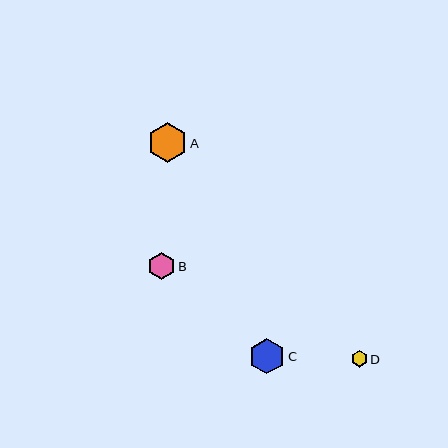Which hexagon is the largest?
Hexagon A is the largest with a size of approximately 40 pixels.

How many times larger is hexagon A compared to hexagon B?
Hexagon A is approximately 1.5 times the size of hexagon B.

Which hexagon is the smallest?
Hexagon D is the smallest with a size of approximately 16 pixels.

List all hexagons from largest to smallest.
From largest to smallest: A, C, B, D.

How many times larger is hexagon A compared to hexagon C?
Hexagon A is approximately 1.1 times the size of hexagon C.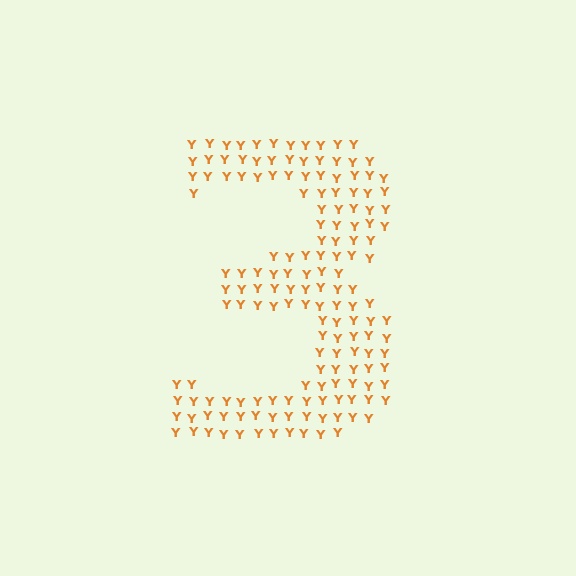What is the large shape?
The large shape is the digit 3.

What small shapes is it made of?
It is made of small letter Y's.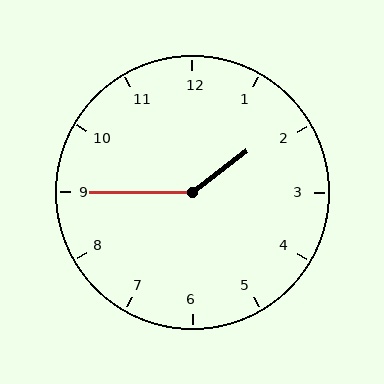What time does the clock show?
1:45.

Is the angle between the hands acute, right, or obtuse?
It is obtuse.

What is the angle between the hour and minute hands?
Approximately 142 degrees.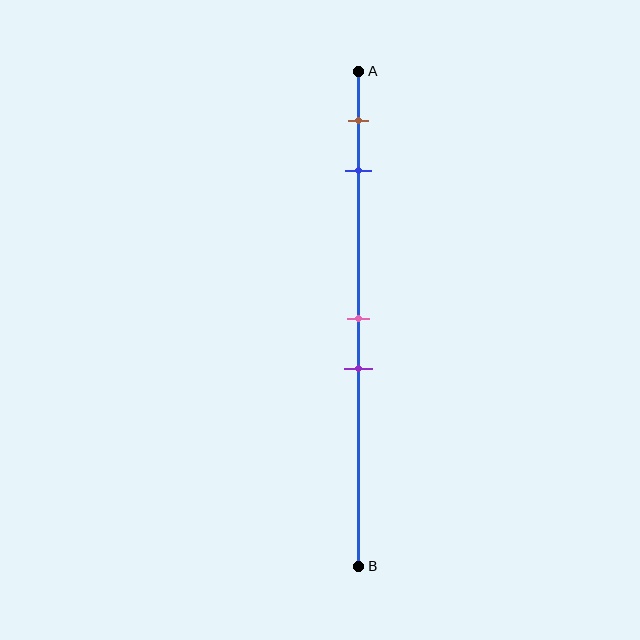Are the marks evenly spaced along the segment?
No, the marks are not evenly spaced.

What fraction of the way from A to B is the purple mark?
The purple mark is approximately 60% (0.6) of the way from A to B.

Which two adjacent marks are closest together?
The pink and purple marks are the closest adjacent pair.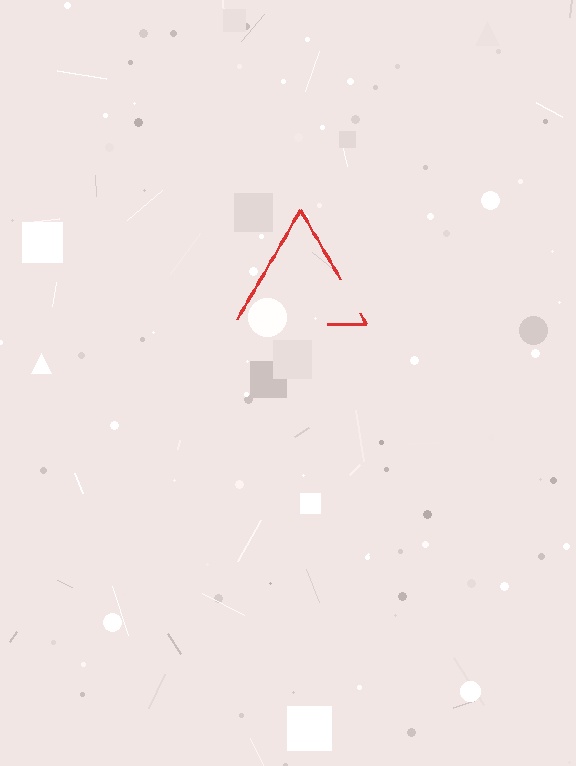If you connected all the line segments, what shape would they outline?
They would outline a triangle.